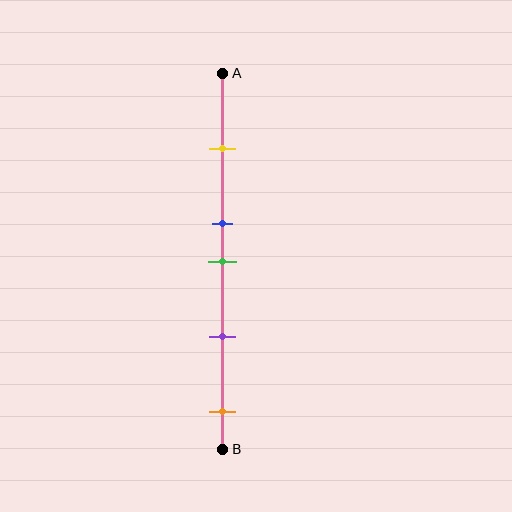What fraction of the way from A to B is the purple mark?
The purple mark is approximately 70% (0.7) of the way from A to B.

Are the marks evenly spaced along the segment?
No, the marks are not evenly spaced.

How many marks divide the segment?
There are 5 marks dividing the segment.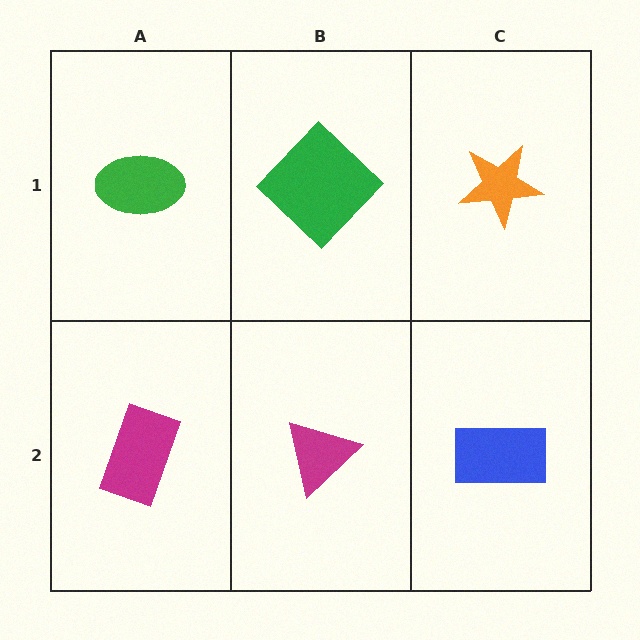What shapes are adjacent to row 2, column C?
An orange star (row 1, column C), a magenta triangle (row 2, column B).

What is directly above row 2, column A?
A green ellipse.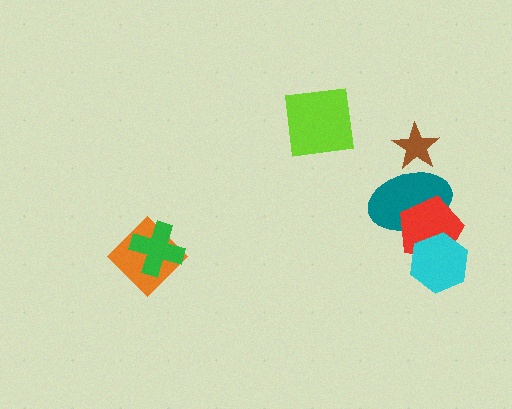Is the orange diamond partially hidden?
Yes, it is partially covered by another shape.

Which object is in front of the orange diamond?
The green cross is in front of the orange diamond.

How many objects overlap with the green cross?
1 object overlaps with the green cross.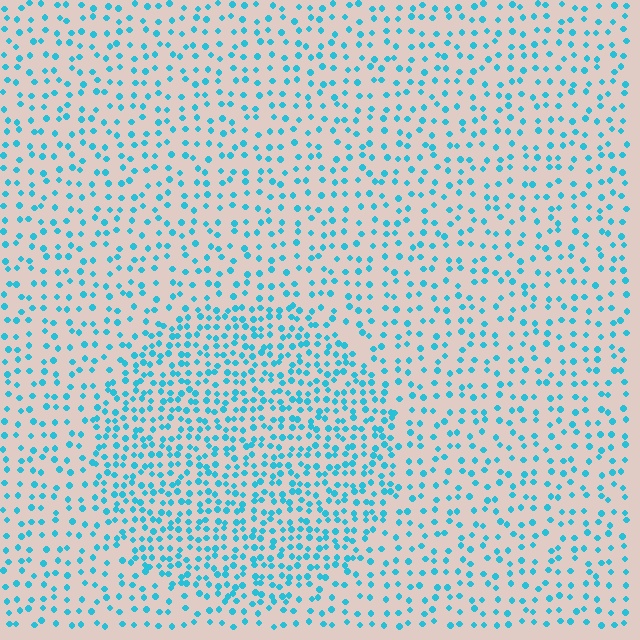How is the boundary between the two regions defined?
The boundary is defined by a change in element density (approximately 1.9x ratio). All elements are the same color, size, and shape.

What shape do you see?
I see a circle.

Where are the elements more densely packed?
The elements are more densely packed inside the circle boundary.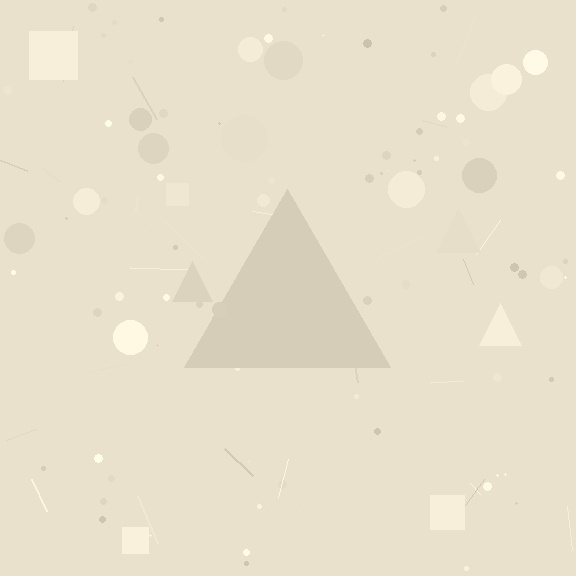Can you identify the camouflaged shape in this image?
The camouflaged shape is a triangle.